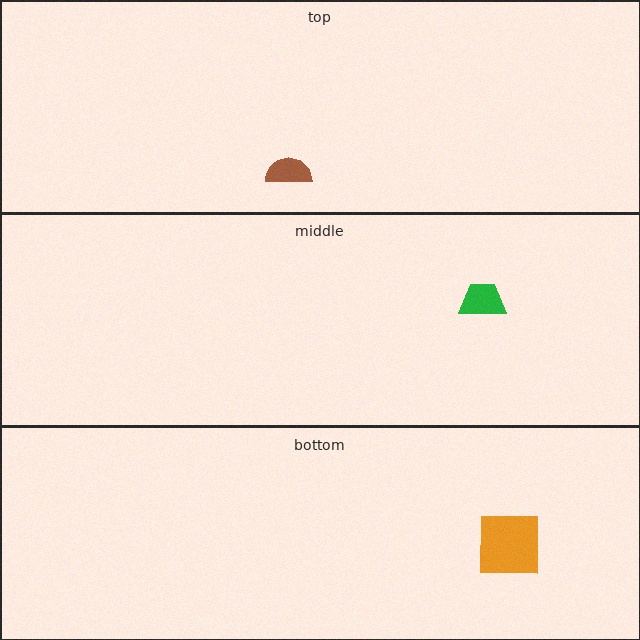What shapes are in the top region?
The brown semicircle.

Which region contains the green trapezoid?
The middle region.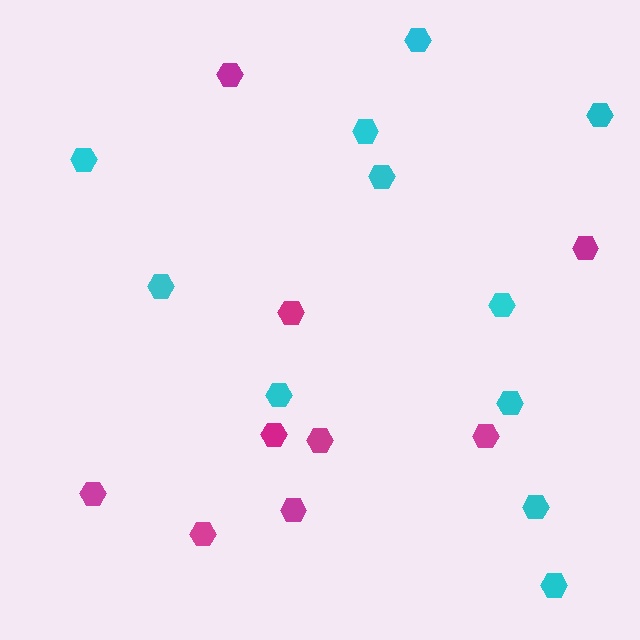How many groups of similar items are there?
There are 2 groups: one group of magenta hexagons (9) and one group of cyan hexagons (11).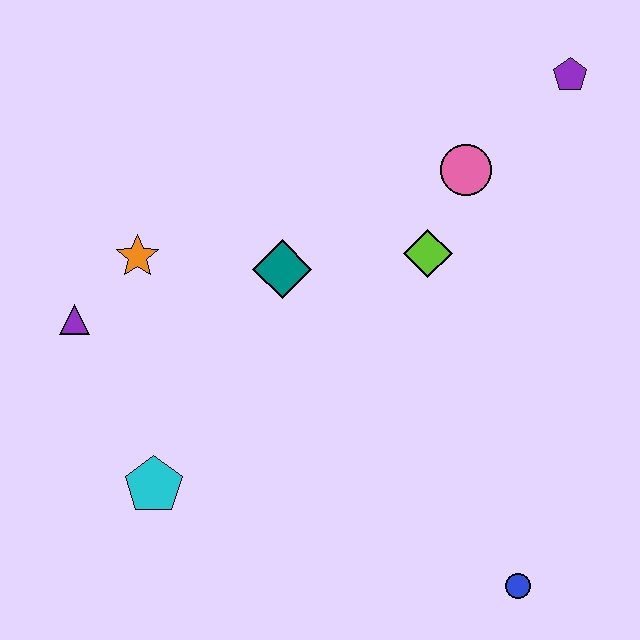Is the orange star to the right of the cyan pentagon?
No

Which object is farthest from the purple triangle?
The purple pentagon is farthest from the purple triangle.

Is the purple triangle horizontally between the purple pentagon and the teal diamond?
No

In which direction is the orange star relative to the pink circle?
The orange star is to the left of the pink circle.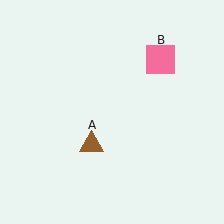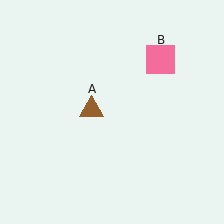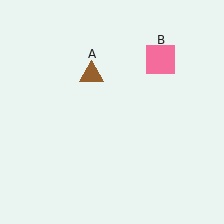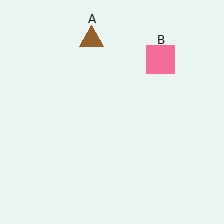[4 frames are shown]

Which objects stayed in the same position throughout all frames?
Pink square (object B) remained stationary.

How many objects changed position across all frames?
1 object changed position: brown triangle (object A).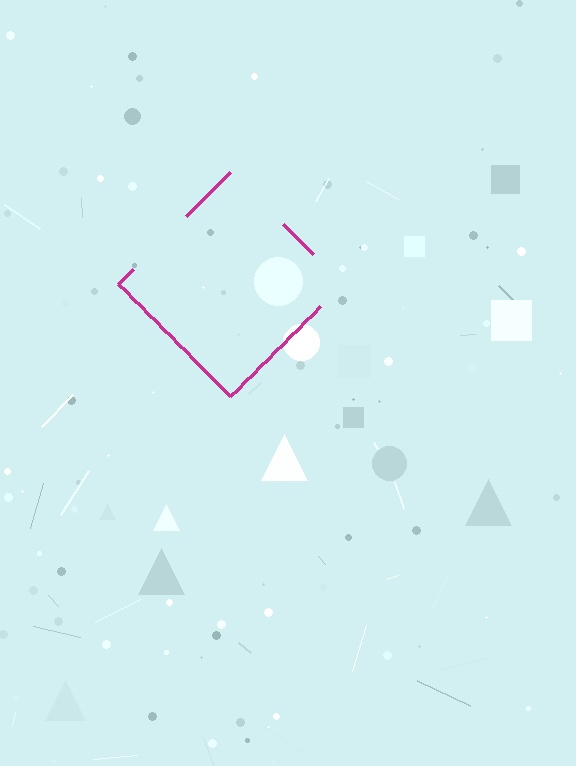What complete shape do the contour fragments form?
The contour fragments form a diamond.